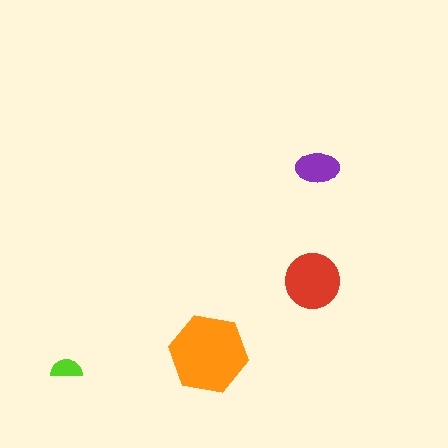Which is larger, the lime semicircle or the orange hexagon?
The orange hexagon.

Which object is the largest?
The orange hexagon.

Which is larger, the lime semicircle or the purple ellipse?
The purple ellipse.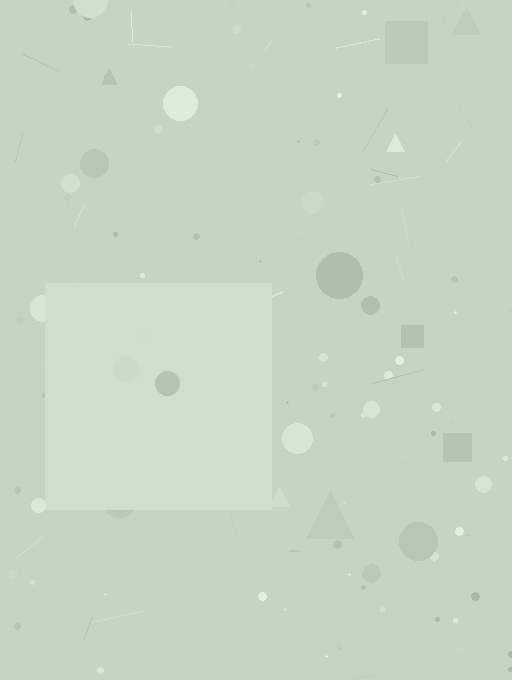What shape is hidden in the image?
A square is hidden in the image.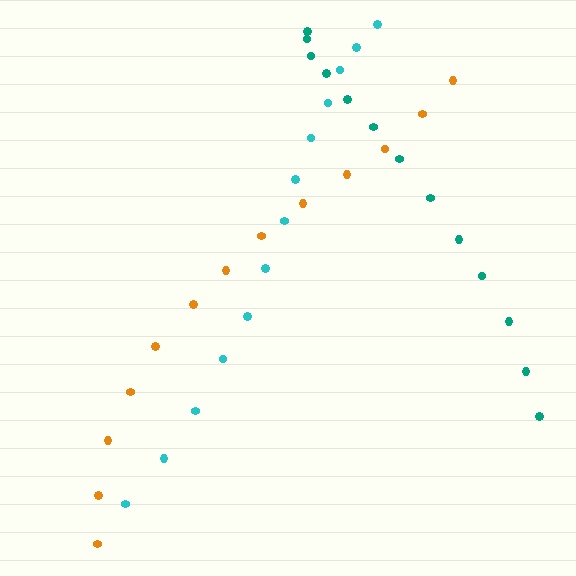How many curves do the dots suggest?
There are 3 distinct paths.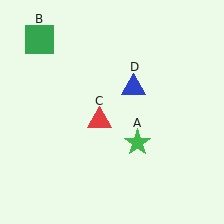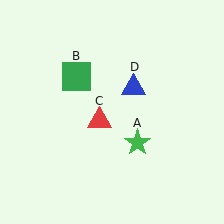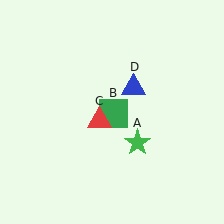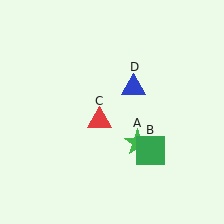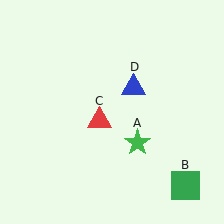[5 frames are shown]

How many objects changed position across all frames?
1 object changed position: green square (object B).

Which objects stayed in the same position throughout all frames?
Green star (object A) and red triangle (object C) and blue triangle (object D) remained stationary.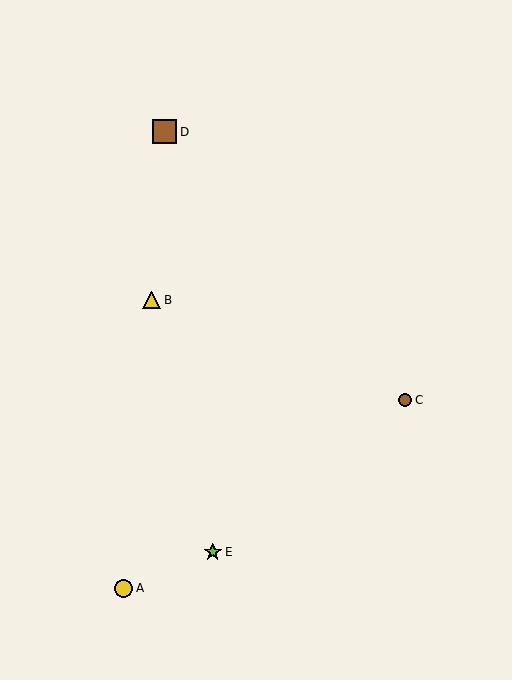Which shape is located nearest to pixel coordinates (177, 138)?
The brown square (labeled D) at (165, 132) is nearest to that location.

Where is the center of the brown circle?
The center of the brown circle is at (405, 400).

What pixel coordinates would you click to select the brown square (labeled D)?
Click at (165, 132) to select the brown square D.